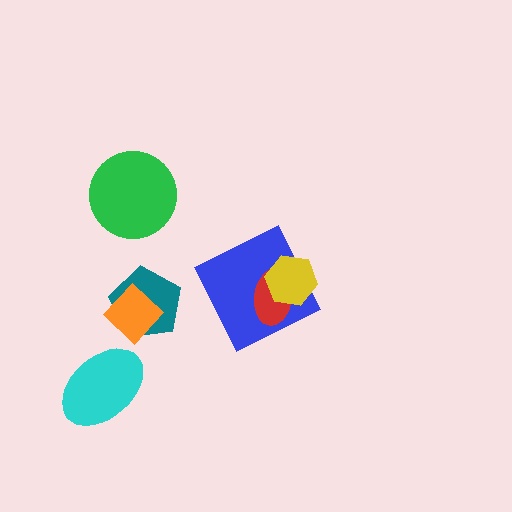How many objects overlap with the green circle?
0 objects overlap with the green circle.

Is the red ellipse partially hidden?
Yes, it is partially covered by another shape.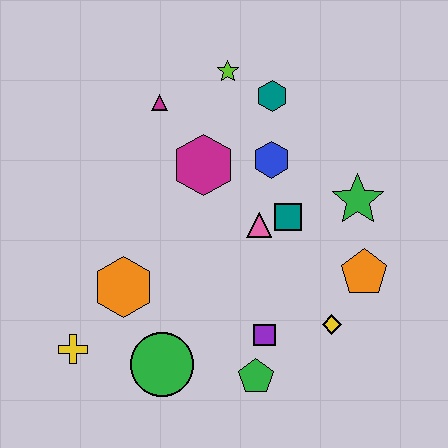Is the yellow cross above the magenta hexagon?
No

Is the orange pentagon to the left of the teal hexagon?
No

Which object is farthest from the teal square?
The yellow cross is farthest from the teal square.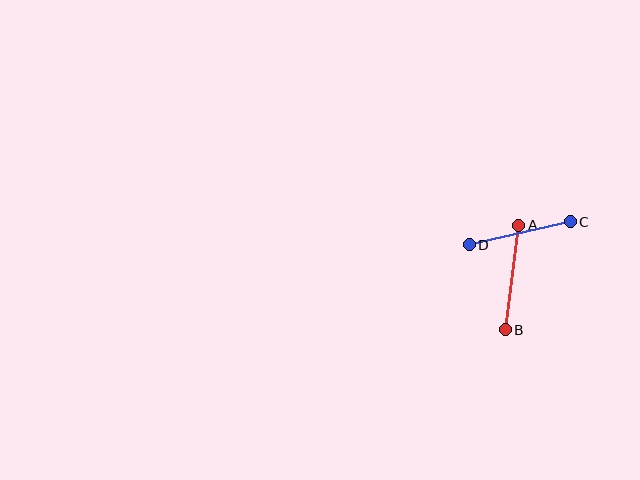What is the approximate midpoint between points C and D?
The midpoint is at approximately (520, 233) pixels.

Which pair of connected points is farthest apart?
Points A and B are farthest apart.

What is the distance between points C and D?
The distance is approximately 104 pixels.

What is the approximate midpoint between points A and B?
The midpoint is at approximately (512, 277) pixels.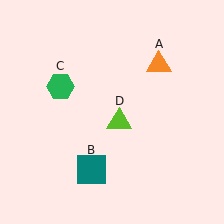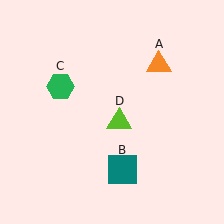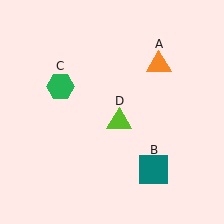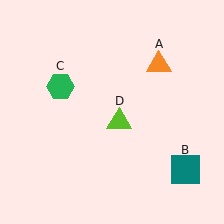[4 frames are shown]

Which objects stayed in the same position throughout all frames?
Orange triangle (object A) and green hexagon (object C) and lime triangle (object D) remained stationary.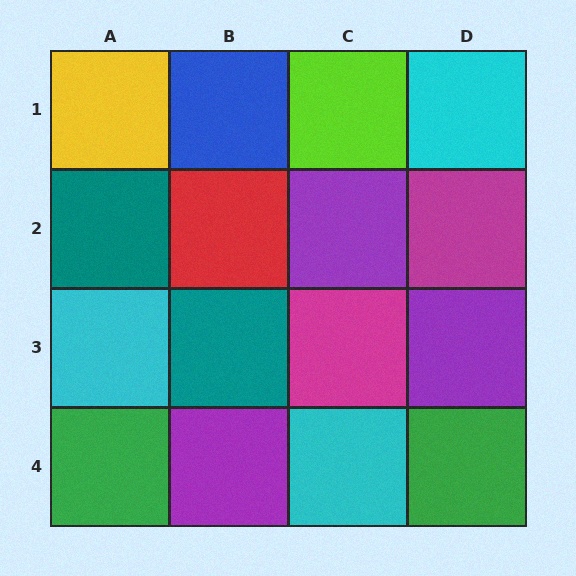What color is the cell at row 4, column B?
Purple.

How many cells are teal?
2 cells are teal.